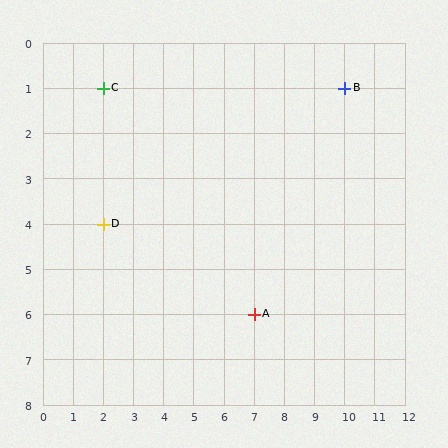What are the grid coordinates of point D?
Point D is at grid coordinates (2, 4).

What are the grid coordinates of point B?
Point B is at grid coordinates (10, 1).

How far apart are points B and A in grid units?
Points B and A are 3 columns and 5 rows apart (about 5.8 grid units diagonally).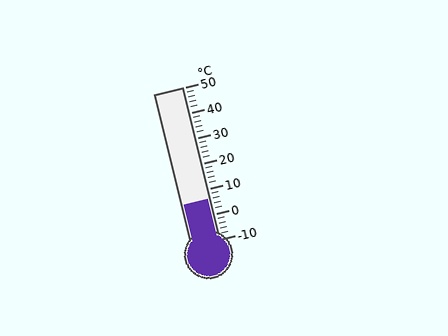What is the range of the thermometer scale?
The thermometer scale ranges from -10°C to 50°C.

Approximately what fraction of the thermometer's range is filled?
The thermometer is filled to approximately 25% of its range.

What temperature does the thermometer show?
The thermometer shows approximately 6°C.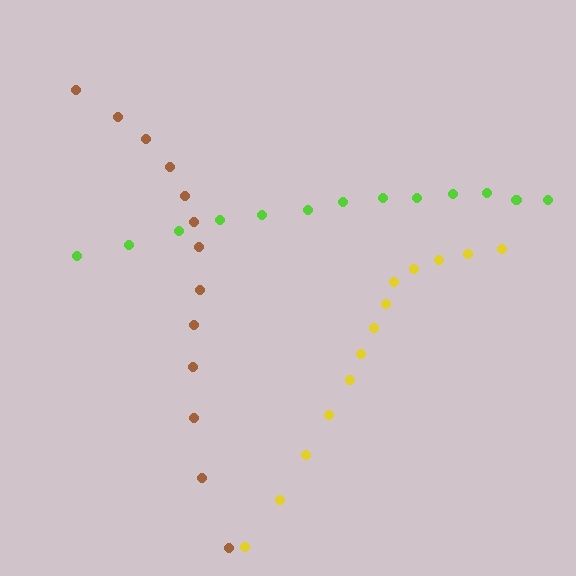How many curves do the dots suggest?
There are 3 distinct paths.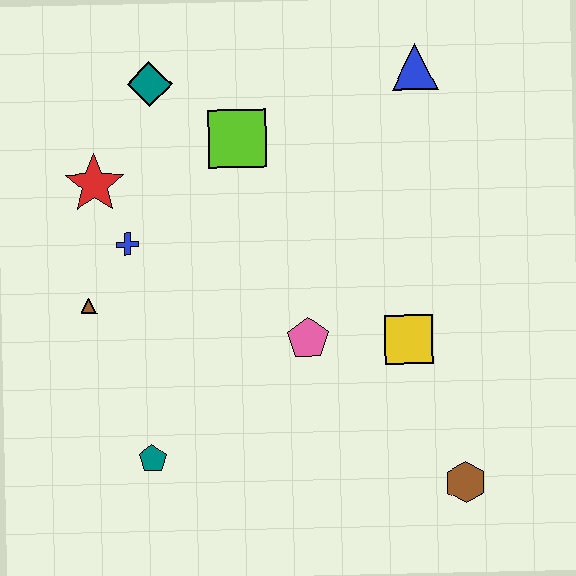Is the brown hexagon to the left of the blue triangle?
No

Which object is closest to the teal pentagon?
The brown triangle is closest to the teal pentagon.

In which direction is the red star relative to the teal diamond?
The red star is below the teal diamond.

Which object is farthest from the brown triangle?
The brown hexagon is farthest from the brown triangle.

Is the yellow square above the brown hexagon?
Yes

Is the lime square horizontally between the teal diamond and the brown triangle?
No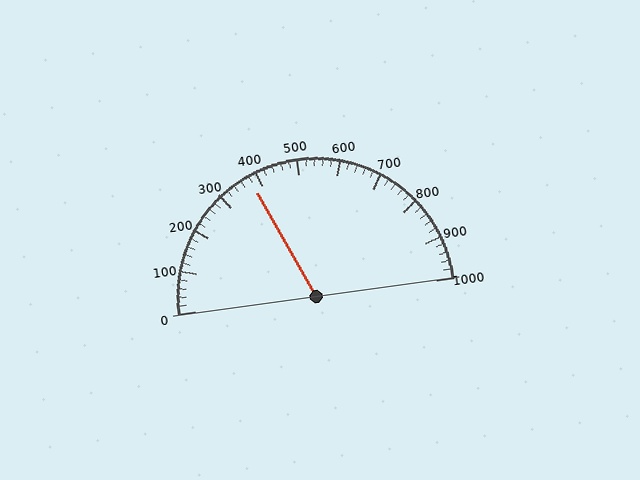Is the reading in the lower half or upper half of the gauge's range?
The reading is in the lower half of the range (0 to 1000).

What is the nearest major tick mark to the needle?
The nearest major tick mark is 400.